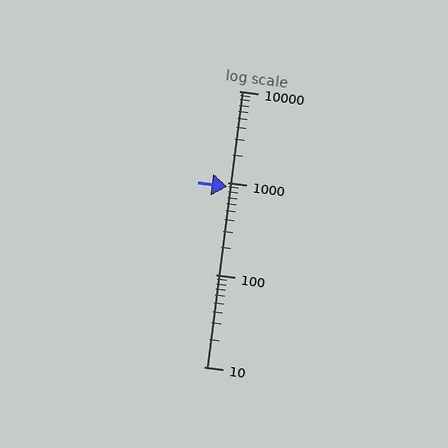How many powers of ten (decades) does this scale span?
The scale spans 3 decades, from 10 to 10000.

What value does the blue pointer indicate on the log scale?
The pointer indicates approximately 920.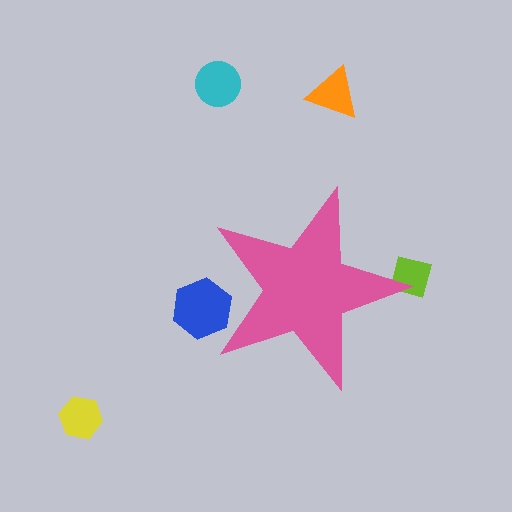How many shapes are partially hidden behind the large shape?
2 shapes are partially hidden.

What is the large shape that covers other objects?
A pink star.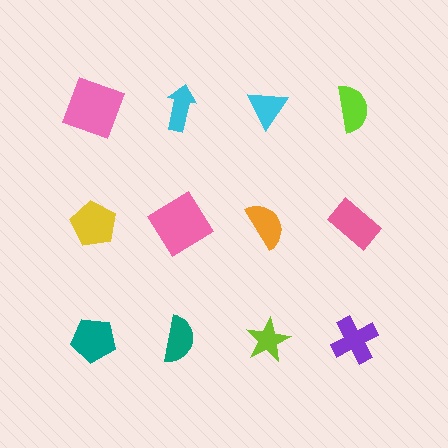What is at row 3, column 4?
A purple cross.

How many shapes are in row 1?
4 shapes.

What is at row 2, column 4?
A pink rectangle.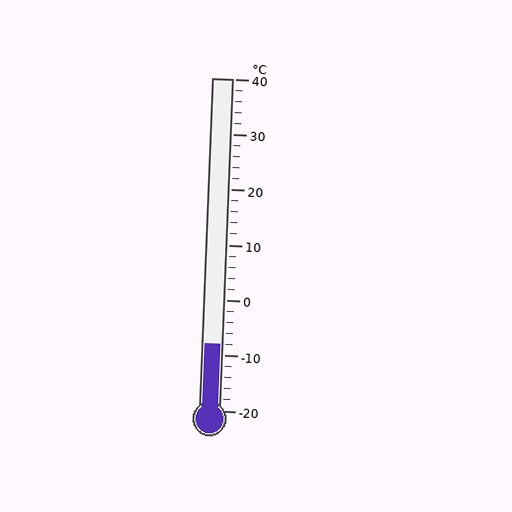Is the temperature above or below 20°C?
The temperature is below 20°C.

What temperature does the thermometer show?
The thermometer shows approximately -8°C.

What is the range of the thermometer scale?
The thermometer scale ranges from -20°C to 40°C.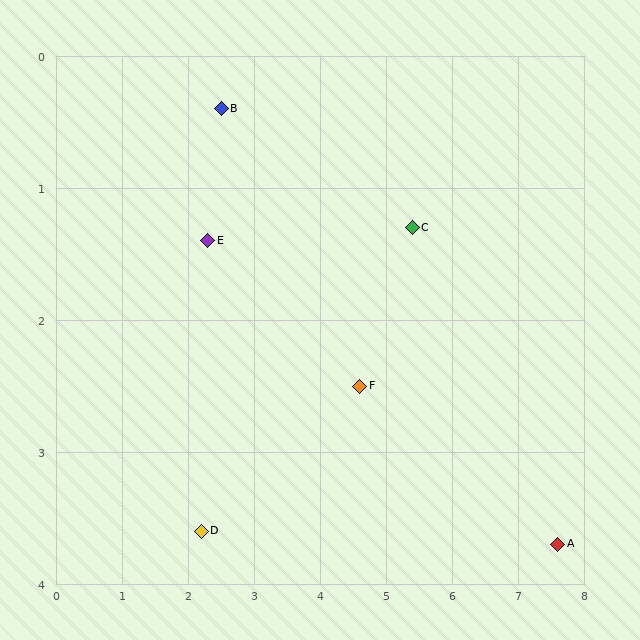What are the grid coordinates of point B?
Point B is at approximately (2.5, 0.4).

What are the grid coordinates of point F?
Point F is at approximately (4.6, 2.5).